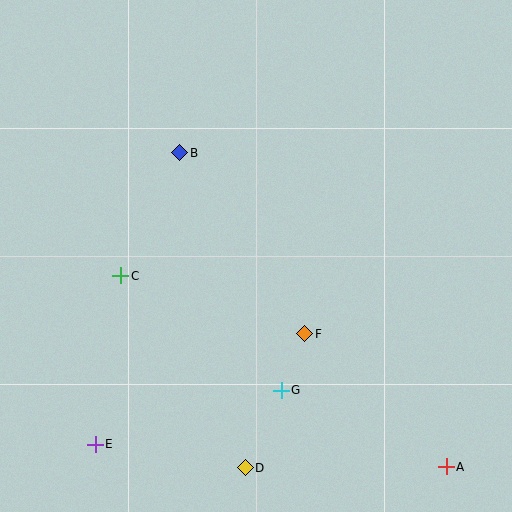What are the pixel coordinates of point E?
Point E is at (95, 444).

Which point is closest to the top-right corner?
Point B is closest to the top-right corner.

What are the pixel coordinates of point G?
Point G is at (281, 390).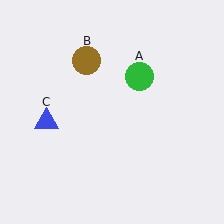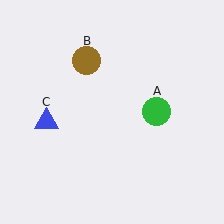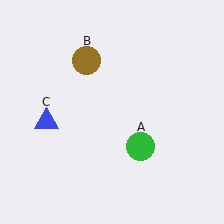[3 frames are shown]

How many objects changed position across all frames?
1 object changed position: green circle (object A).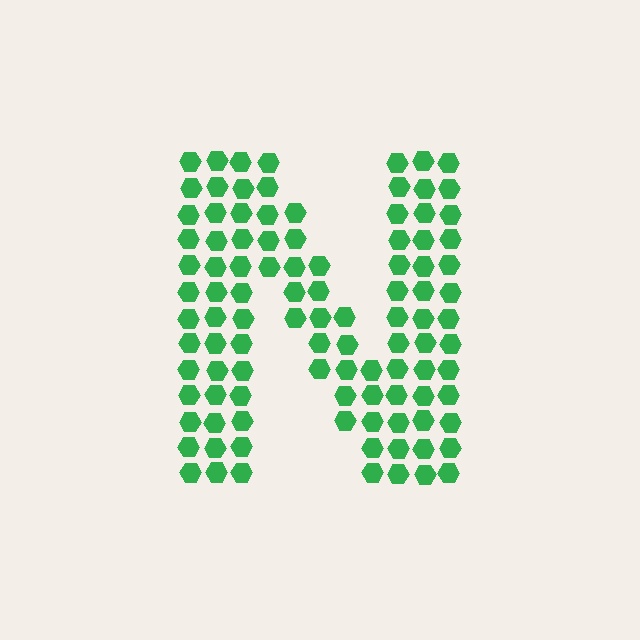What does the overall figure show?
The overall figure shows the letter N.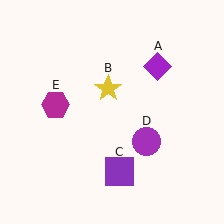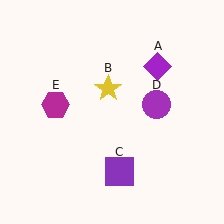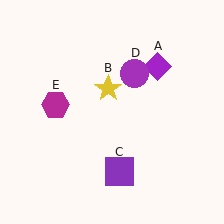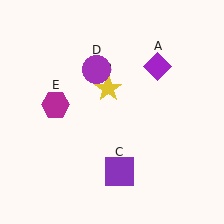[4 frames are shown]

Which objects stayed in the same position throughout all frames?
Purple diamond (object A) and yellow star (object B) and purple square (object C) and magenta hexagon (object E) remained stationary.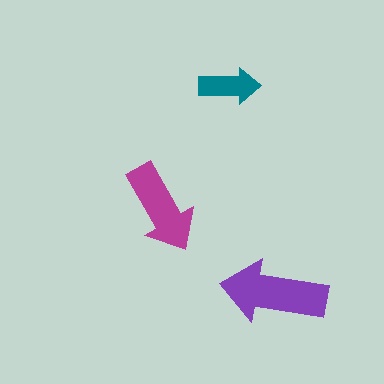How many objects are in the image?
There are 3 objects in the image.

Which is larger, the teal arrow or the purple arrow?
The purple one.